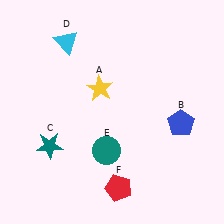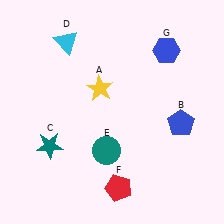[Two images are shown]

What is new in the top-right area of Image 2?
A blue hexagon (G) was added in the top-right area of Image 2.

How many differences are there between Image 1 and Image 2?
There is 1 difference between the two images.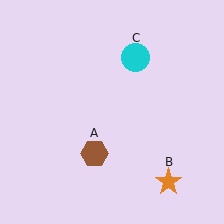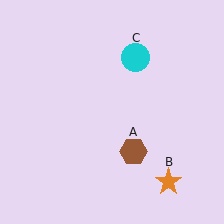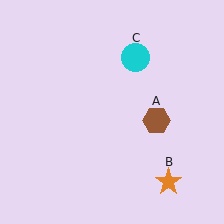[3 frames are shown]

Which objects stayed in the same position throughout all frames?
Orange star (object B) and cyan circle (object C) remained stationary.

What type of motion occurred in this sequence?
The brown hexagon (object A) rotated counterclockwise around the center of the scene.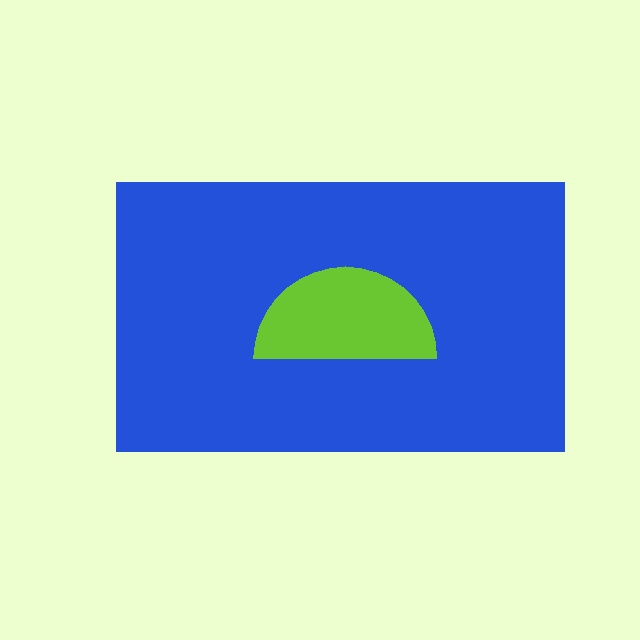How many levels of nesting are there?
2.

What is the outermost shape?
The blue rectangle.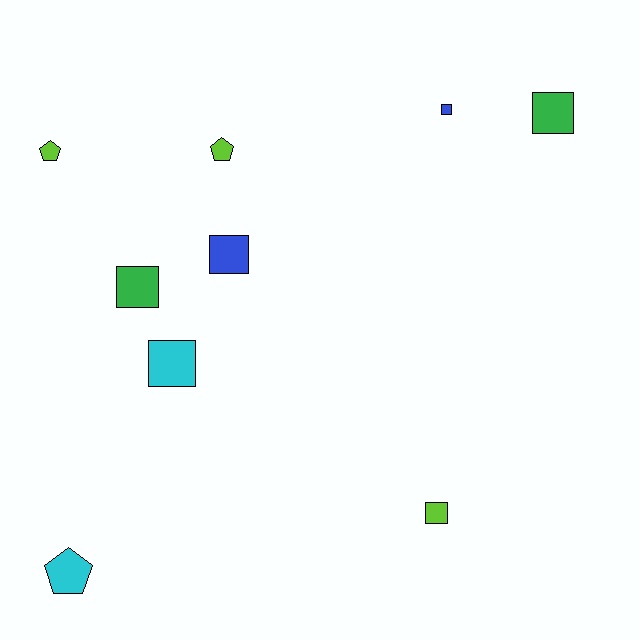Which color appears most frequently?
Lime, with 3 objects.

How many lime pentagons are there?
There are 2 lime pentagons.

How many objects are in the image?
There are 9 objects.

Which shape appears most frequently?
Square, with 6 objects.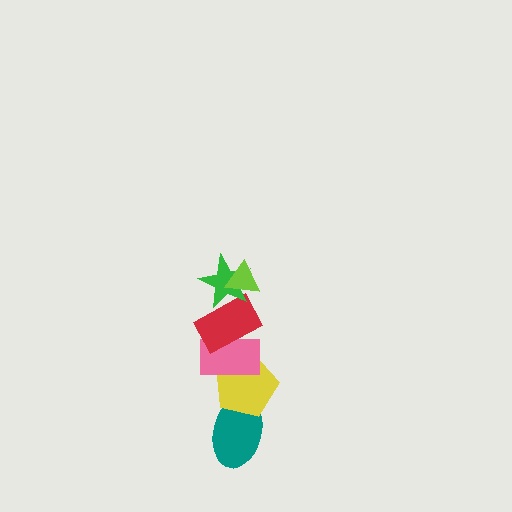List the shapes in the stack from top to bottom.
From top to bottom: the lime triangle, the green star, the red rectangle, the pink rectangle, the yellow pentagon, the teal ellipse.